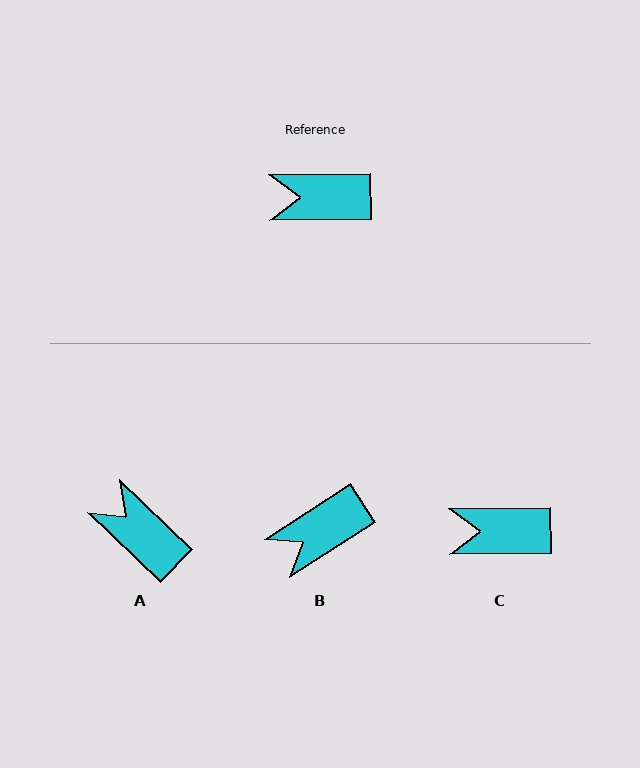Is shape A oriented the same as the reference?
No, it is off by about 45 degrees.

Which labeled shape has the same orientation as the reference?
C.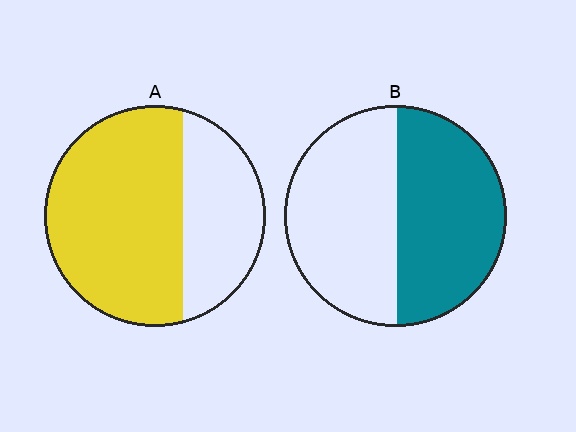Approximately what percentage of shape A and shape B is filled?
A is approximately 65% and B is approximately 50%.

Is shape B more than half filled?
Roughly half.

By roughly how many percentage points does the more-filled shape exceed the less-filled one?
By roughly 15 percentage points (A over B).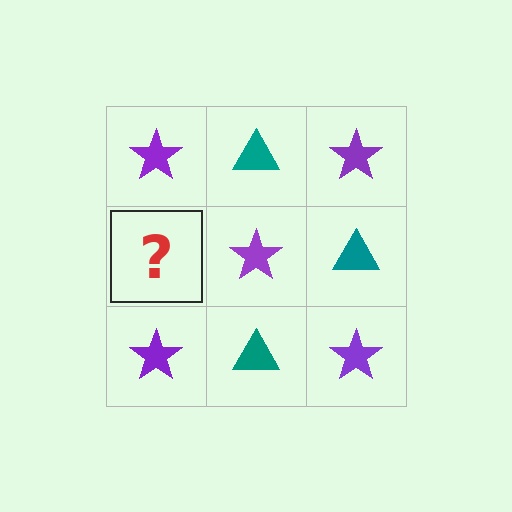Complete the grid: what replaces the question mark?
The question mark should be replaced with a teal triangle.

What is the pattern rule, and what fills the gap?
The rule is that it alternates purple star and teal triangle in a checkerboard pattern. The gap should be filled with a teal triangle.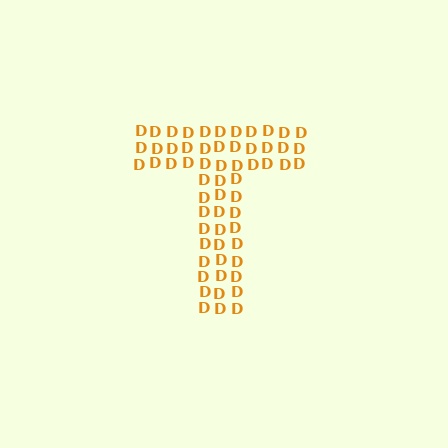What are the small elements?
The small elements are letter D's.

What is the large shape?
The large shape is the letter T.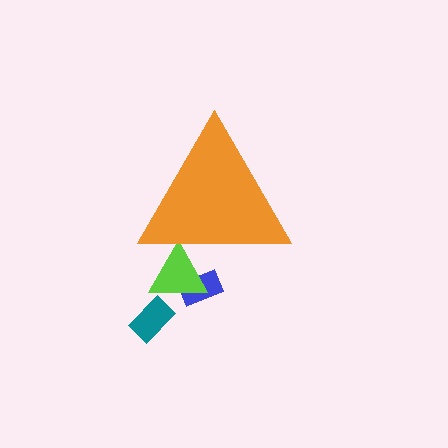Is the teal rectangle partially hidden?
No, the teal rectangle is fully visible.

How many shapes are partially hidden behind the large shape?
2 shapes are partially hidden.